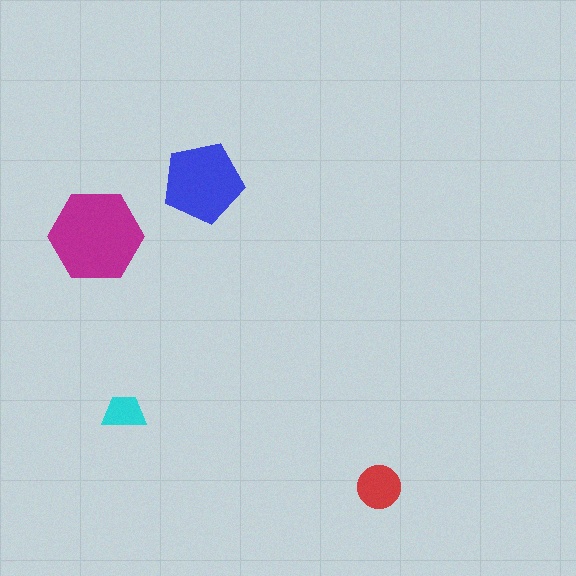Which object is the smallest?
The cyan trapezoid.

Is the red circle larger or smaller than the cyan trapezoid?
Larger.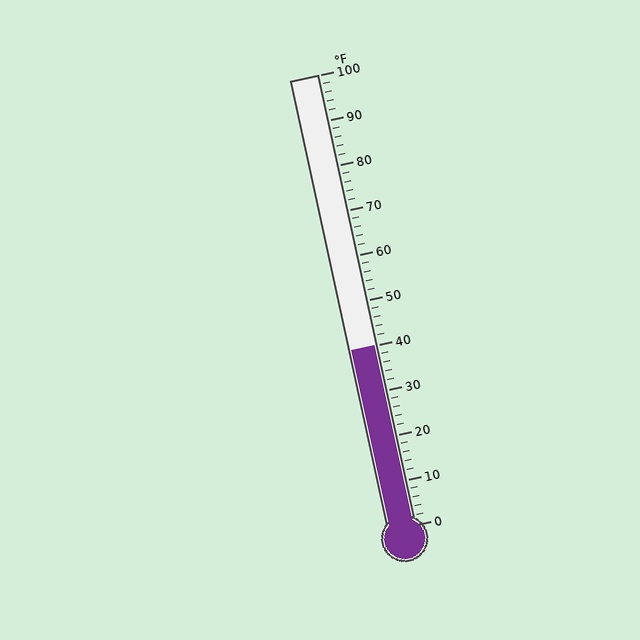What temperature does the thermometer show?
The thermometer shows approximately 40°F.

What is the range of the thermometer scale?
The thermometer scale ranges from 0°F to 100°F.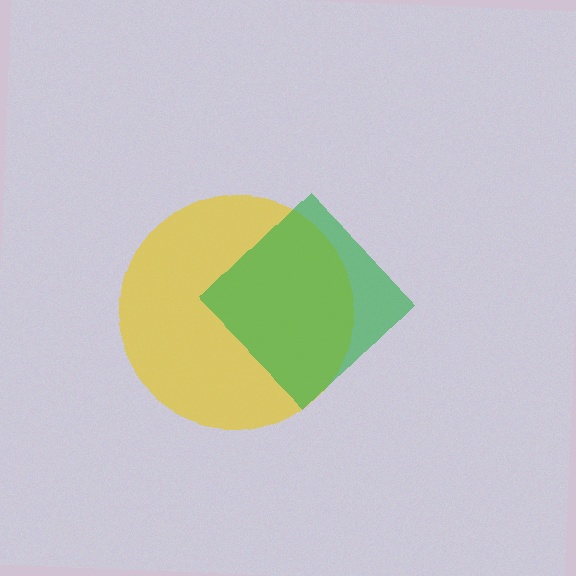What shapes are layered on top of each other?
The layered shapes are: a yellow circle, a green diamond.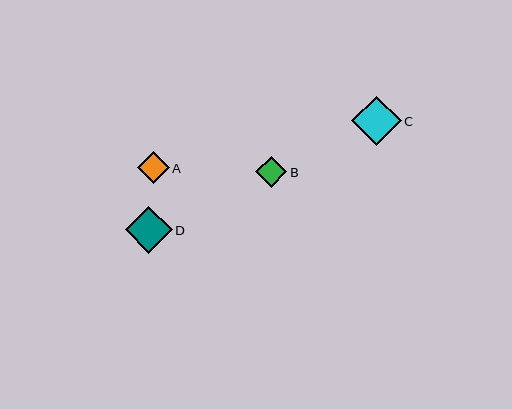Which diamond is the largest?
Diamond C is the largest with a size of approximately 50 pixels.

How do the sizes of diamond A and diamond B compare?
Diamond A and diamond B are approximately the same size.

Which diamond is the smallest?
Diamond B is the smallest with a size of approximately 31 pixels.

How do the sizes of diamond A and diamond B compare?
Diamond A and diamond B are approximately the same size.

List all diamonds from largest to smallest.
From largest to smallest: C, D, A, B.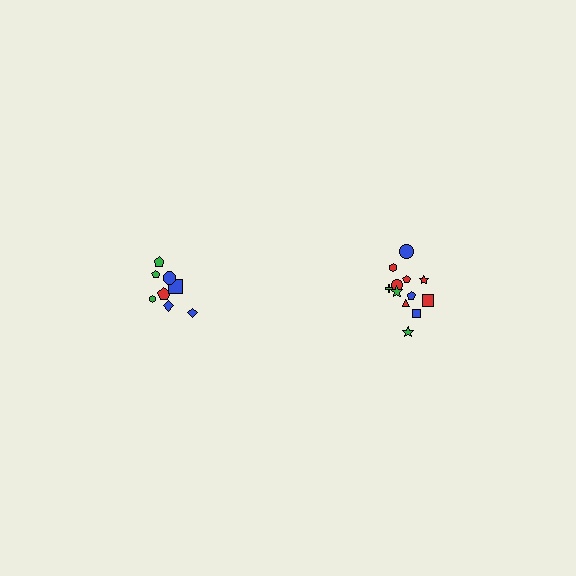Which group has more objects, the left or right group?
The right group.